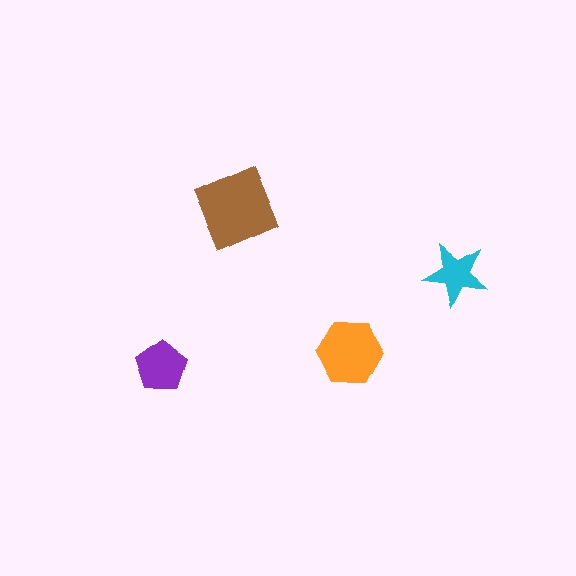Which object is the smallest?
The cyan star.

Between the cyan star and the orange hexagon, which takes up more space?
The orange hexagon.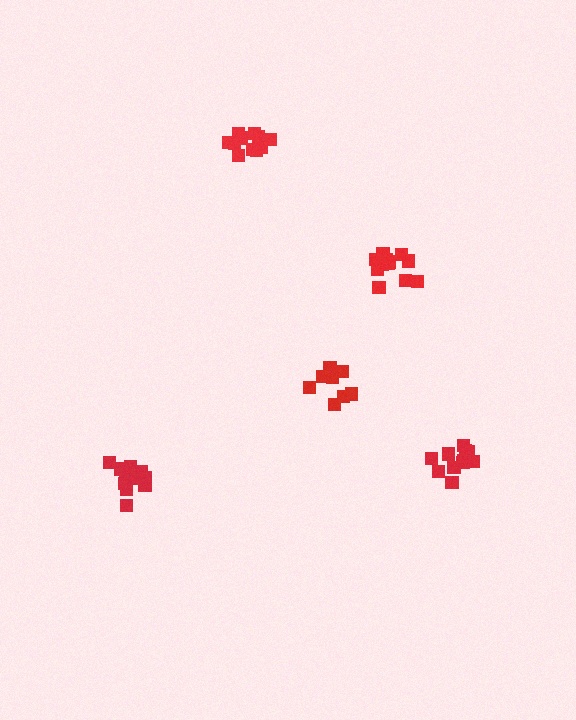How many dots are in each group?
Group 1: 12 dots, Group 2: 11 dots, Group 3: 8 dots, Group 4: 12 dots, Group 5: 12 dots (55 total).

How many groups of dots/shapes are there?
There are 5 groups.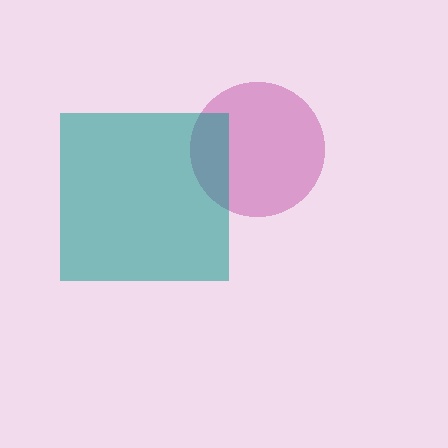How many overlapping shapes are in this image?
There are 2 overlapping shapes in the image.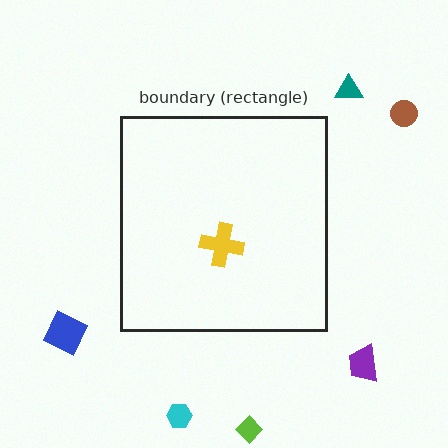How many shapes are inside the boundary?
1 inside, 6 outside.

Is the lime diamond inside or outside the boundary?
Outside.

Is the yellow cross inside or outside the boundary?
Inside.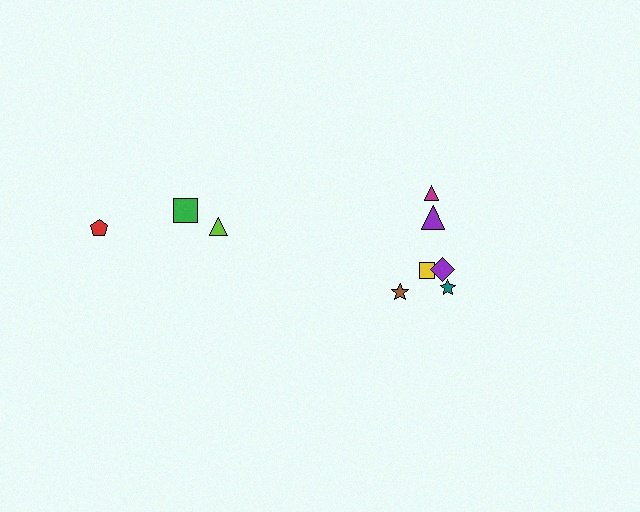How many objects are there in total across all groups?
There are 9 objects.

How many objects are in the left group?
There are 3 objects.